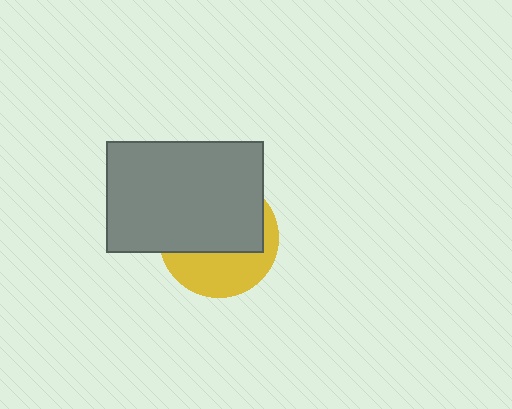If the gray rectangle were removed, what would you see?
You would see the complete yellow circle.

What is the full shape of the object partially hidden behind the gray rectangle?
The partially hidden object is a yellow circle.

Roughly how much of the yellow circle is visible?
A small part of it is visible (roughly 40%).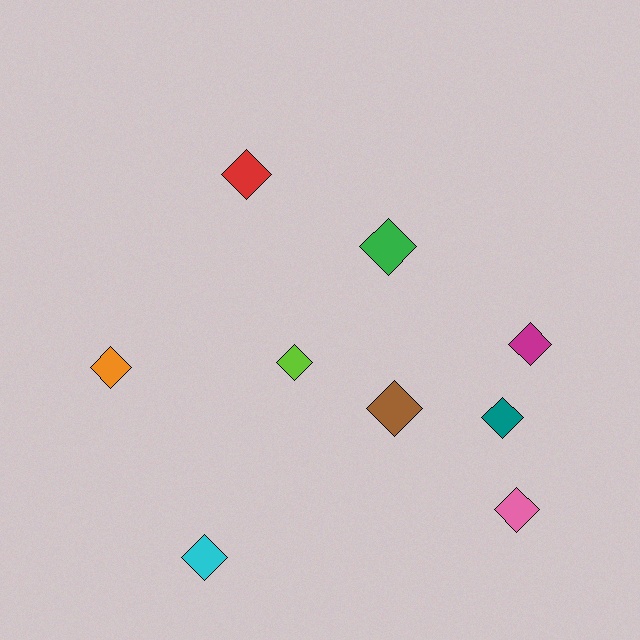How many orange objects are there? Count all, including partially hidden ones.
There is 1 orange object.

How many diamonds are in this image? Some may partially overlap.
There are 9 diamonds.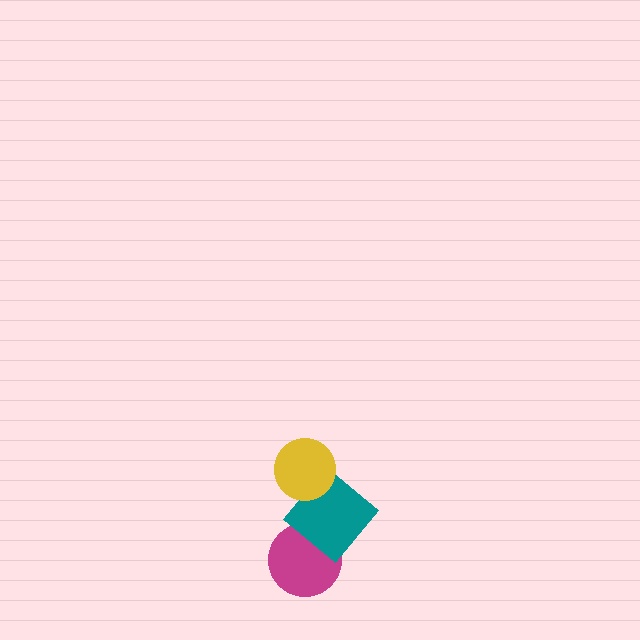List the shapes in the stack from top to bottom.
From top to bottom: the yellow circle, the teal diamond, the magenta circle.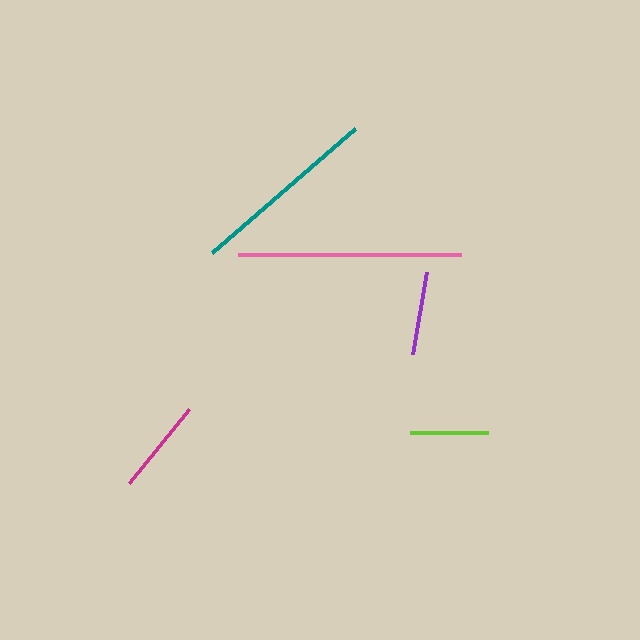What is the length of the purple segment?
The purple segment is approximately 83 pixels long.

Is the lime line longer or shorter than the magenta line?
The magenta line is longer than the lime line.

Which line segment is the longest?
The pink line is the longest at approximately 223 pixels.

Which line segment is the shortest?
The lime line is the shortest at approximately 77 pixels.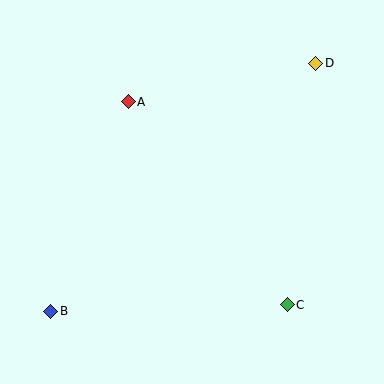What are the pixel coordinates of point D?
Point D is at (316, 63).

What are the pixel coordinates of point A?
Point A is at (128, 102).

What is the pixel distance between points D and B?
The distance between D and B is 363 pixels.